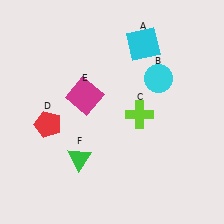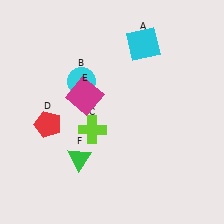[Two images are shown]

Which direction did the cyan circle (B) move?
The cyan circle (B) moved left.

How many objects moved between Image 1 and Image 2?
2 objects moved between the two images.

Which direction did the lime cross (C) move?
The lime cross (C) moved left.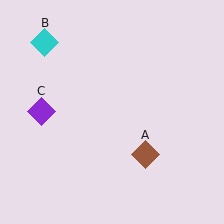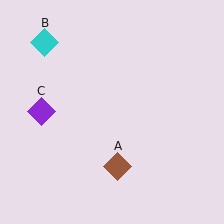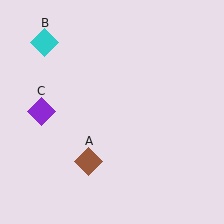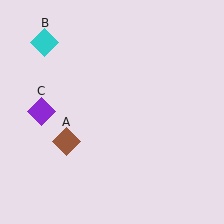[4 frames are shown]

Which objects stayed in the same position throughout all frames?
Cyan diamond (object B) and purple diamond (object C) remained stationary.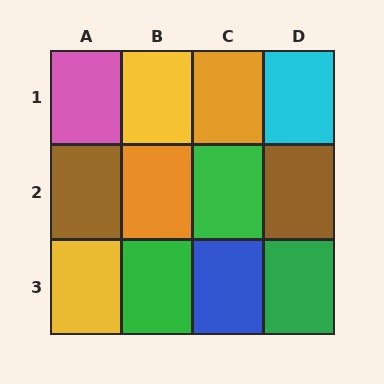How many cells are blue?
1 cell is blue.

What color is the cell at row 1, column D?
Cyan.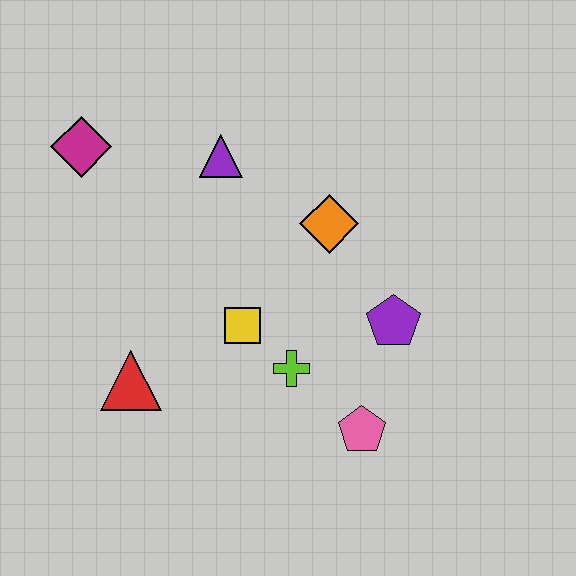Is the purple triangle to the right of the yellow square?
No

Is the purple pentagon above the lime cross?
Yes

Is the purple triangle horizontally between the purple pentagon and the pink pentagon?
No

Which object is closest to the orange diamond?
The purple pentagon is closest to the orange diamond.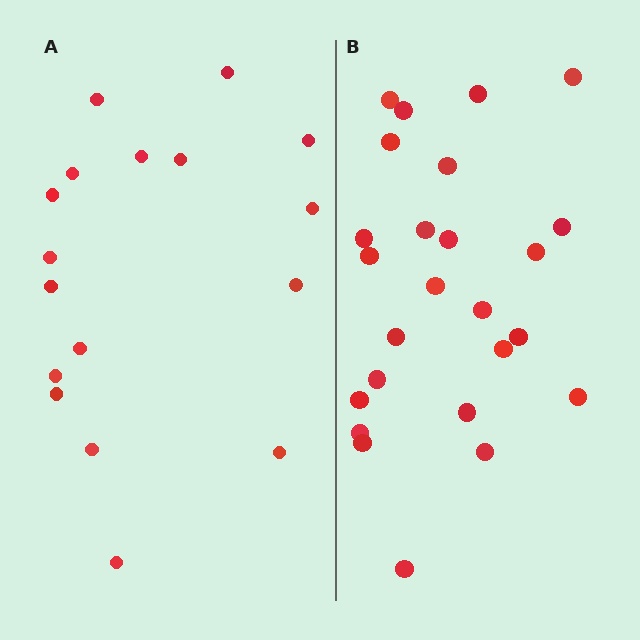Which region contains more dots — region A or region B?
Region B (the right region) has more dots.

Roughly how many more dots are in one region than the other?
Region B has roughly 8 or so more dots than region A.